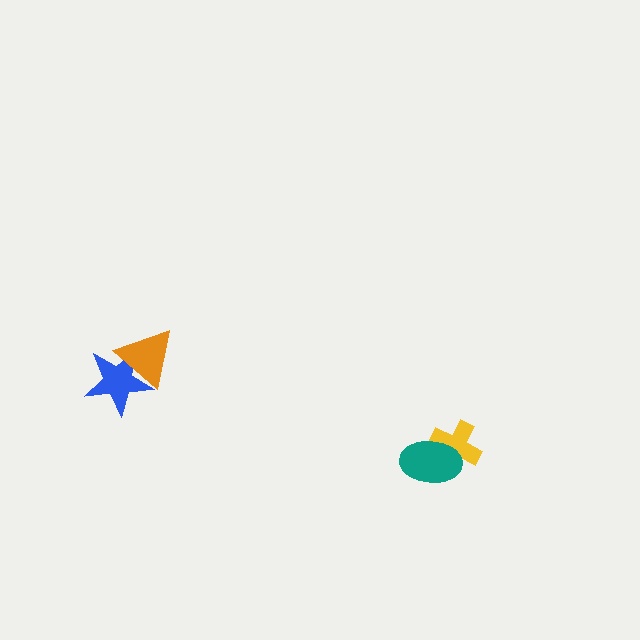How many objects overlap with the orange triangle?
1 object overlaps with the orange triangle.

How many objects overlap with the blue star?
1 object overlaps with the blue star.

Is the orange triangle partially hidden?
No, no other shape covers it.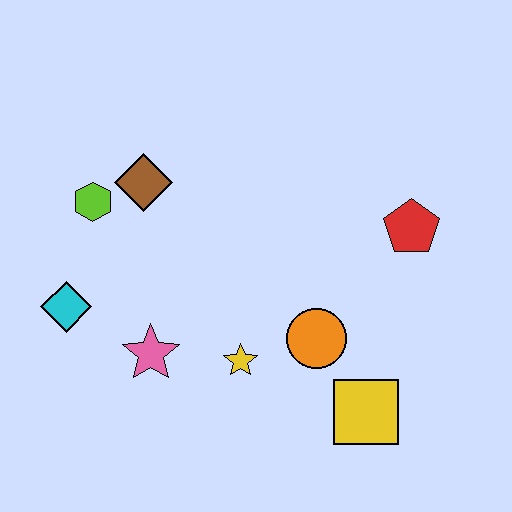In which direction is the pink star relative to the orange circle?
The pink star is to the left of the orange circle.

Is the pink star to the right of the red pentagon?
No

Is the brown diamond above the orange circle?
Yes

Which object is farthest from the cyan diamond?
The red pentagon is farthest from the cyan diamond.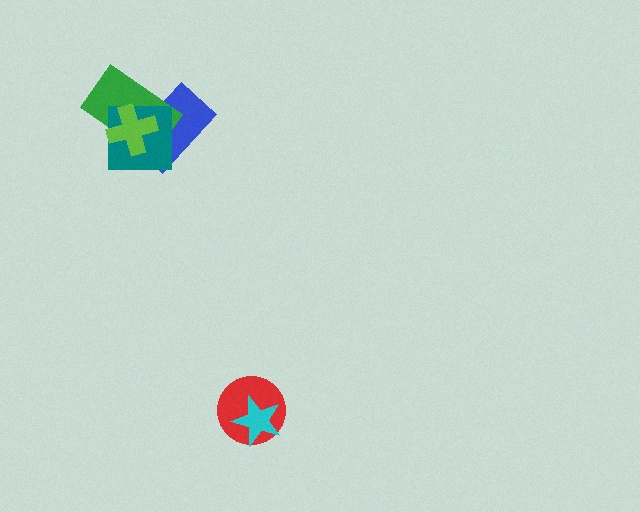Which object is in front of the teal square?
The lime cross is in front of the teal square.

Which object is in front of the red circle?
The cyan star is in front of the red circle.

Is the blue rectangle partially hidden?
Yes, it is partially covered by another shape.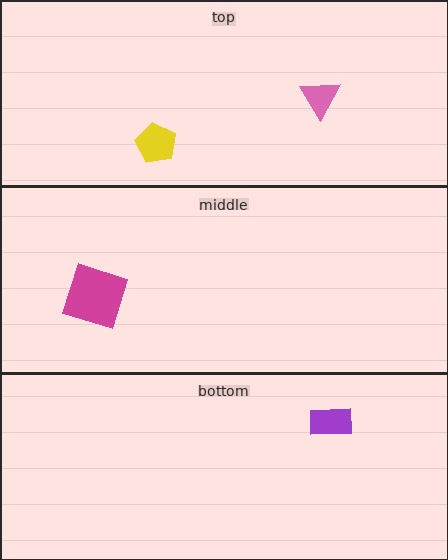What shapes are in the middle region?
The magenta square.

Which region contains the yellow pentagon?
The top region.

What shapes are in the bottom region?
The purple rectangle.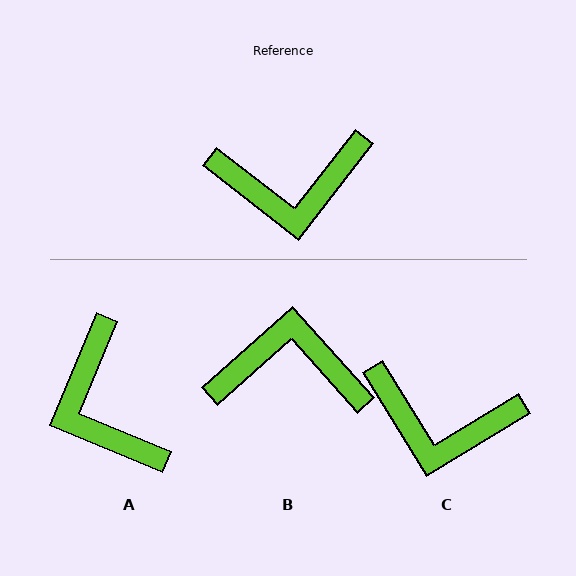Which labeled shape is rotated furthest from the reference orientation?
B, about 169 degrees away.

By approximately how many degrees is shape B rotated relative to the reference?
Approximately 169 degrees counter-clockwise.